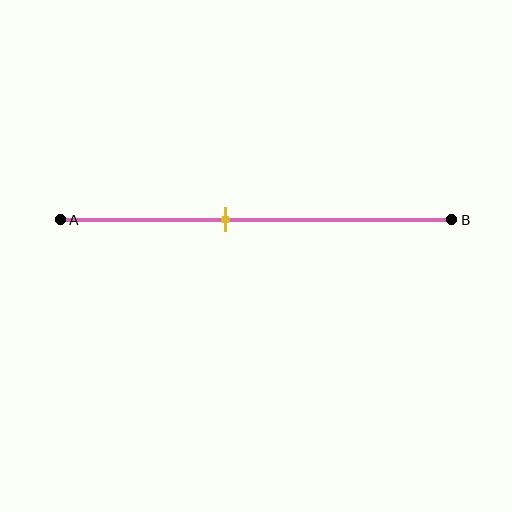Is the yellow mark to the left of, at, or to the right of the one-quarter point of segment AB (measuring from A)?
The yellow mark is to the right of the one-quarter point of segment AB.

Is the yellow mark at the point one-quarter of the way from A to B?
No, the mark is at about 40% from A, not at the 25% one-quarter point.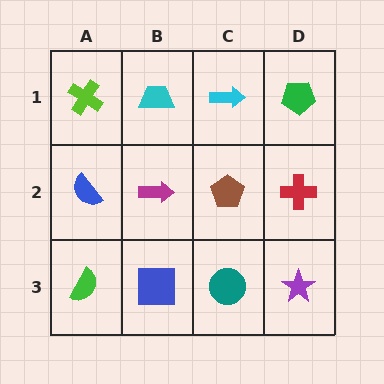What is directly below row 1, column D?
A red cross.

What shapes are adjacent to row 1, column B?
A magenta arrow (row 2, column B), a lime cross (row 1, column A), a cyan arrow (row 1, column C).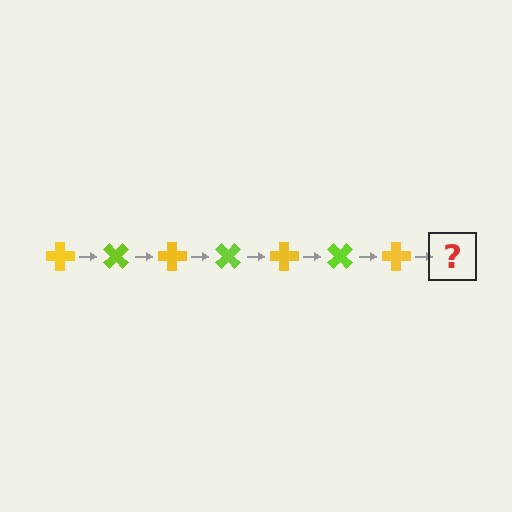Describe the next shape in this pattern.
It should be a lime cross, rotated 315 degrees from the start.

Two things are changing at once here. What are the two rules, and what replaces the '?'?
The two rules are that it rotates 45 degrees each step and the color cycles through yellow and lime. The '?' should be a lime cross, rotated 315 degrees from the start.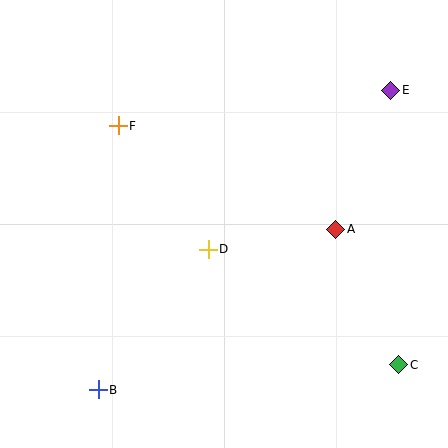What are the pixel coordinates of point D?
Point D is at (208, 249).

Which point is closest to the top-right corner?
Point E is closest to the top-right corner.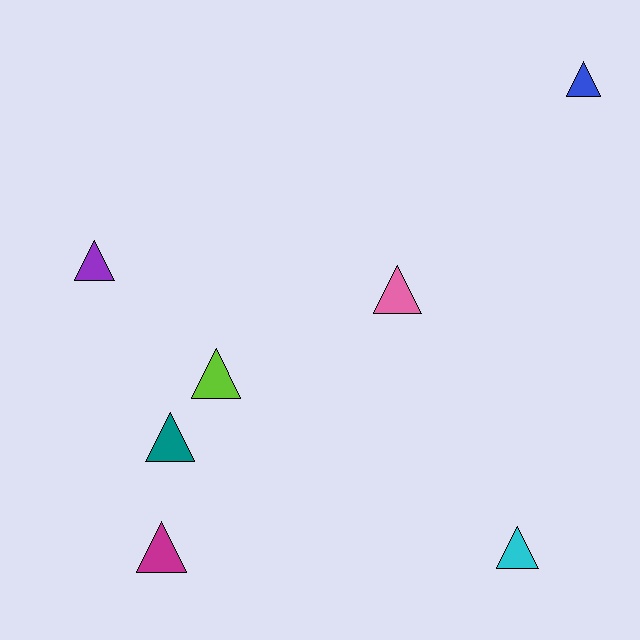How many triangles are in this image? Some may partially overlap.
There are 7 triangles.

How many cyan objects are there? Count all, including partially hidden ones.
There is 1 cyan object.